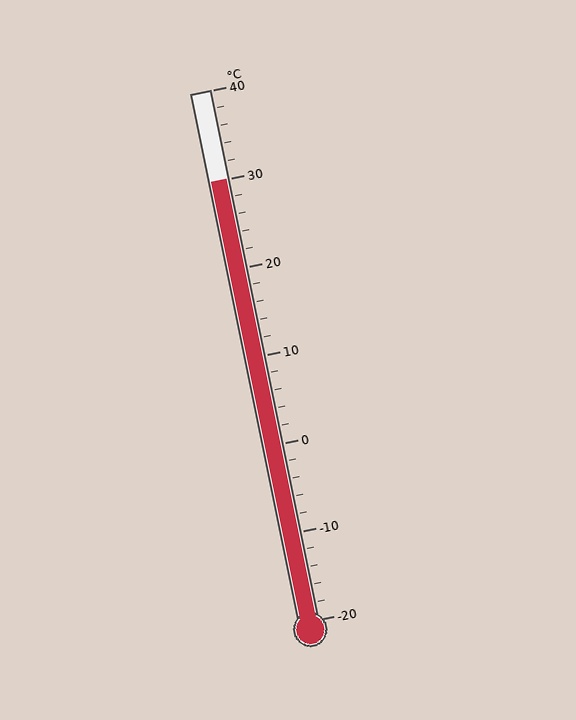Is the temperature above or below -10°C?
The temperature is above -10°C.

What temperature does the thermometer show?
The thermometer shows approximately 30°C.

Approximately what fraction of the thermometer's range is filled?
The thermometer is filled to approximately 85% of its range.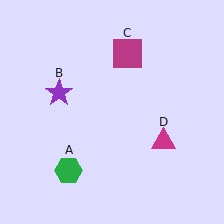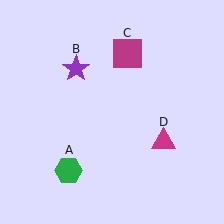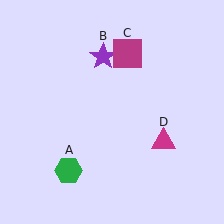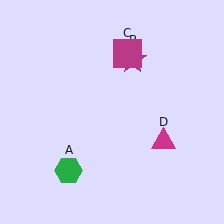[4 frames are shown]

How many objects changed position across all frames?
1 object changed position: purple star (object B).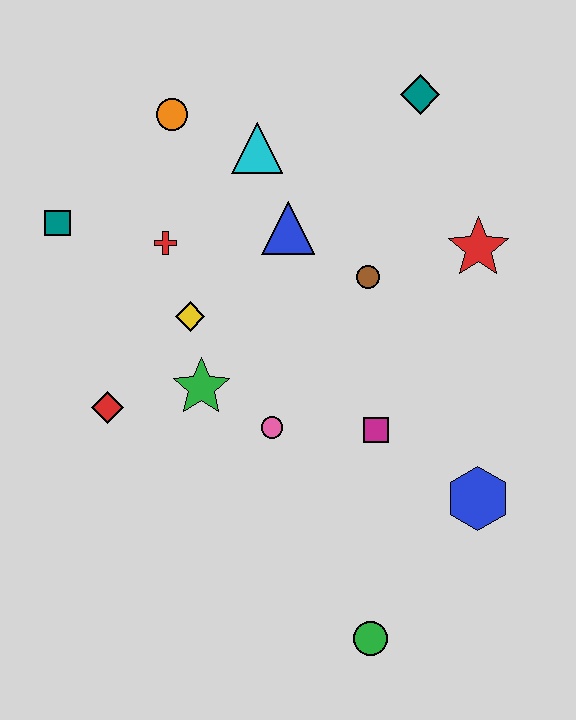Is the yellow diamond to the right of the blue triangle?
No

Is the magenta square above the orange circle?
No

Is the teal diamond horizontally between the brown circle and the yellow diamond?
No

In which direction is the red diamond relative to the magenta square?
The red diamond is to the left of the magenta square.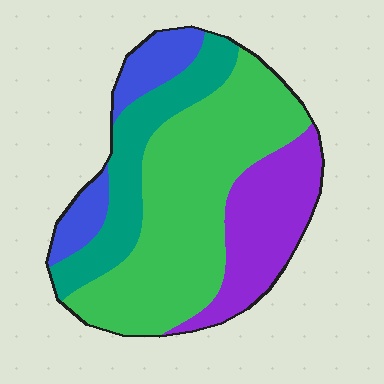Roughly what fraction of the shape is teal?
Teal takes up about one fifth (1/5) of the shape.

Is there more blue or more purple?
Purple.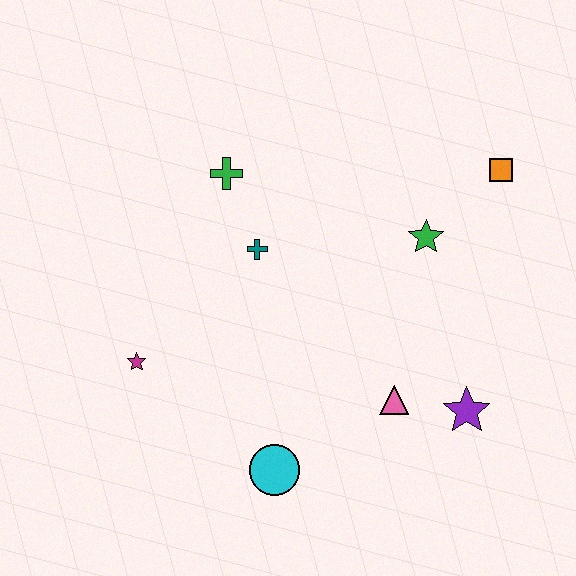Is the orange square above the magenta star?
Yes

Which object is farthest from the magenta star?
The orange square is farthest from the magenta star.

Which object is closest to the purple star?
The pink triangle is closest to the purple star.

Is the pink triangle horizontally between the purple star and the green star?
No